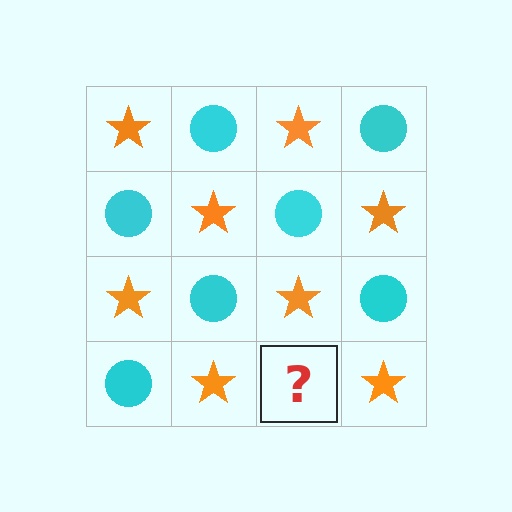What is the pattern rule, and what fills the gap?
The rule is that it alternates orange star and cyan circle in a checkerboard pattern. The gap should be filled with a cyan circle.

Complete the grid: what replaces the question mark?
The question mark should be replaced with a cyan circle.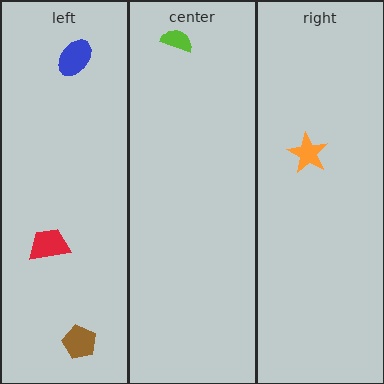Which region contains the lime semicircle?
The center region.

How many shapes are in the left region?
3.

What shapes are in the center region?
The lime semicircle.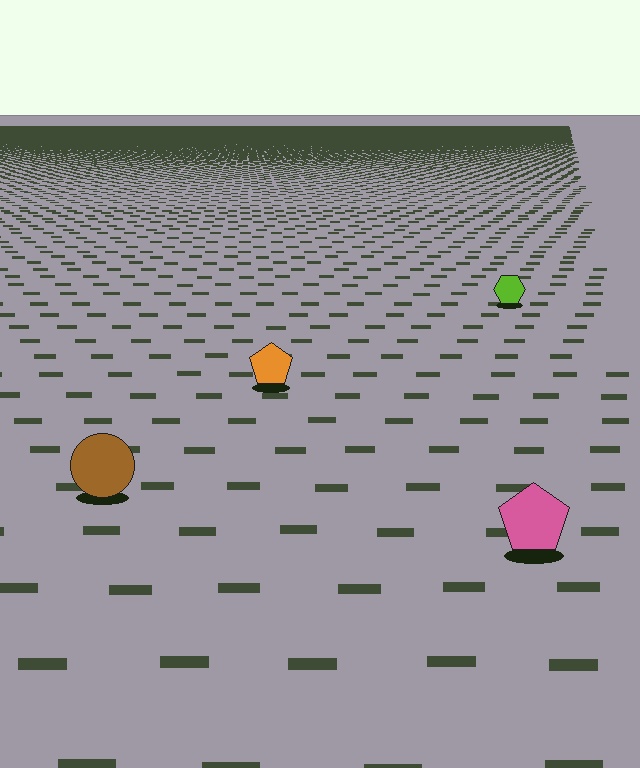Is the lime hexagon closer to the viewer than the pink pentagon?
No. The pink pentagon is closer — you can tell from the texture gradient: the ground texture is coarser near it.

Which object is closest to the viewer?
The pink pentagon is closest. The texture marks near it are larger and more spread out.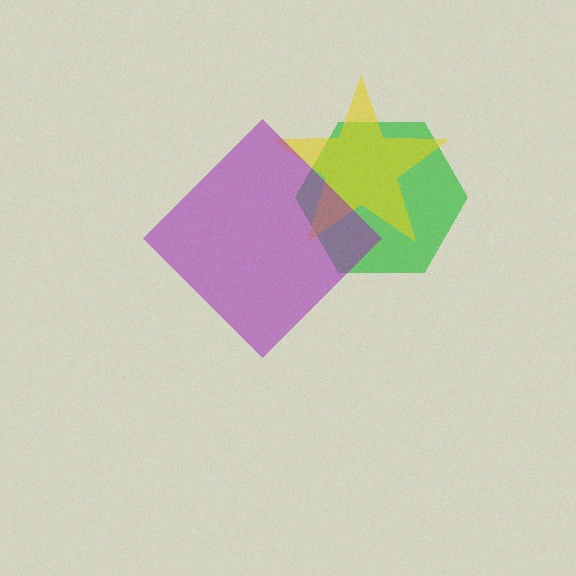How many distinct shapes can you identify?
There are 3 distinct shapes: a green hexagon, a yellow star, a purple diamond.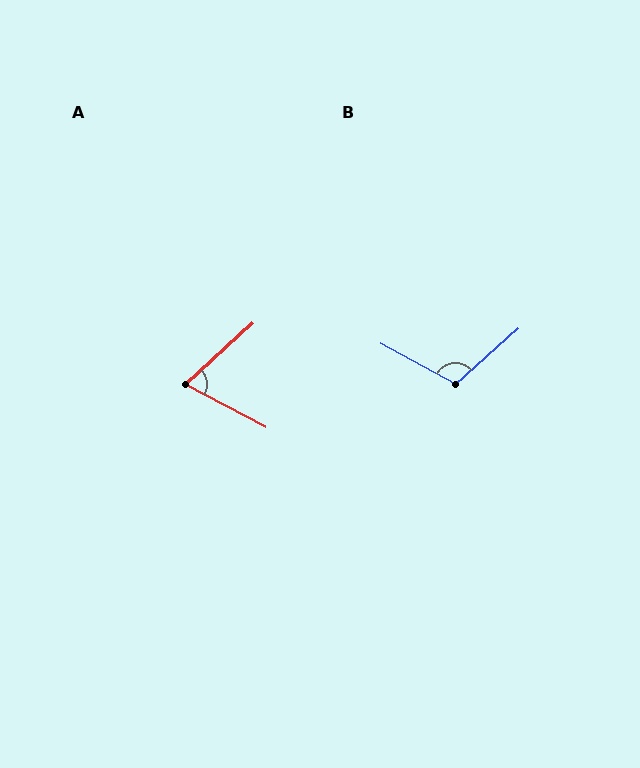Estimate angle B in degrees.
Approximately 110 degrees.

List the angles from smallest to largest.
A (70°), B (110°).